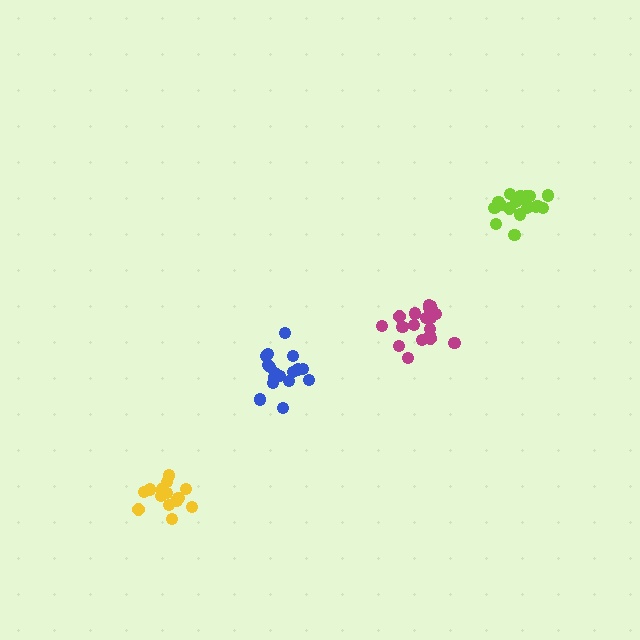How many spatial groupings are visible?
There are 4 spatial groupings.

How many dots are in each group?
Group 1: 15 dots, Group 2: 20 dots, Group 3: 19 dots, Group 4: 17 dots (71 total).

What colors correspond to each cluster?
The clusters are colored: yellow, magenta, lime, blue.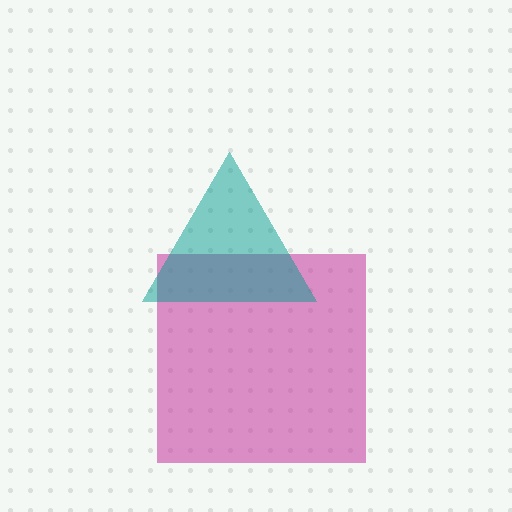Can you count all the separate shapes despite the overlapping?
Yes, there are 2 separate shapes.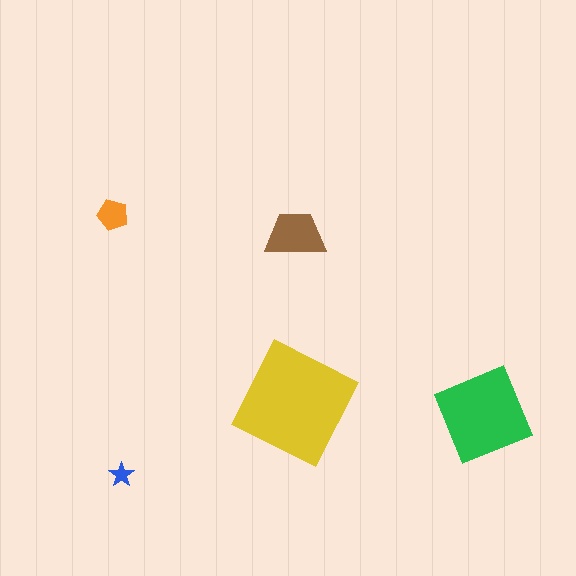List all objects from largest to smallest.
The yellow square, the green diamond, the brown trapezoid, the orange pentagon, the blue star.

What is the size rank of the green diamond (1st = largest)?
2nd.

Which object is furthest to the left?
The orange pentagon is leftmost.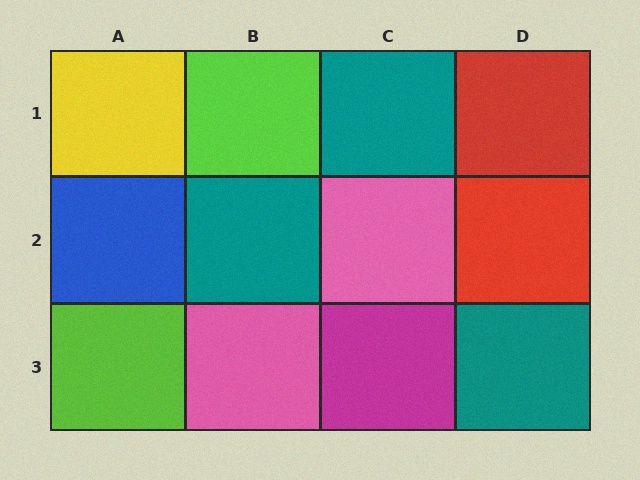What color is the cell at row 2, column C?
Pink.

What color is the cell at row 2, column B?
Teal.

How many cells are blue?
1 cell is blue.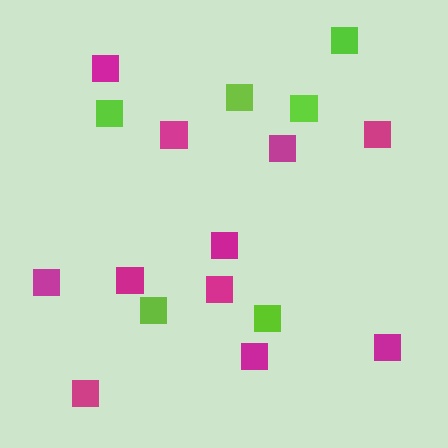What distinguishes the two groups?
There are 2 groups: one group of lime squares (6) and one group of magenta squares (11).